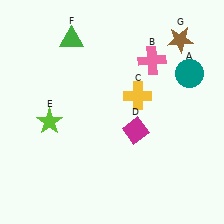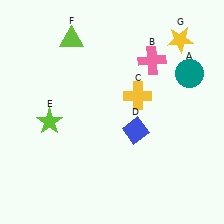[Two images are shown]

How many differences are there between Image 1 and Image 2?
There are 3 differences between the two images.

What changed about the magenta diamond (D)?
In Image 1, D is magenta. In Image 2, it changed to blue.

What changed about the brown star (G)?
In Image 1, G is brown. In Image 2, it changed to yellow.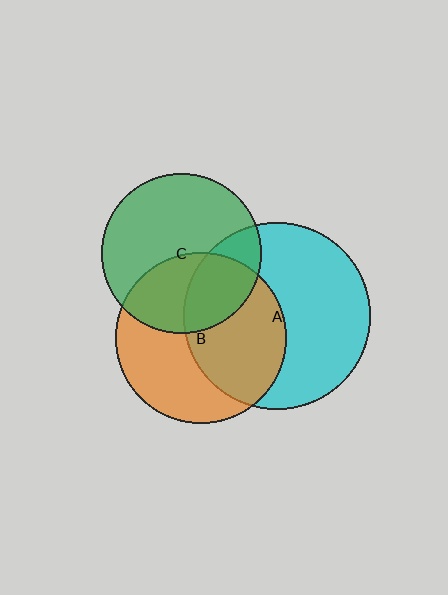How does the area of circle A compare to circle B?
Approximately 1.2 times.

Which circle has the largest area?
Circle A (cyan).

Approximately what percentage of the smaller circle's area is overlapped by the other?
Approximately 40%.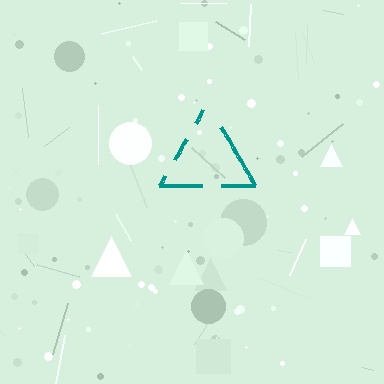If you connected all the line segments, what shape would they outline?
They would outline a triangle.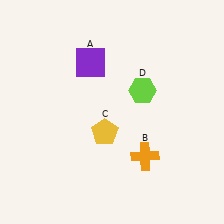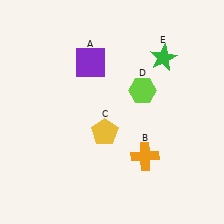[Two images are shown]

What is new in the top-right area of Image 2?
A green star (E) was added in the top-right area of Image 2.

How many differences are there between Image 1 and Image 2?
There is 1 difference between the two images.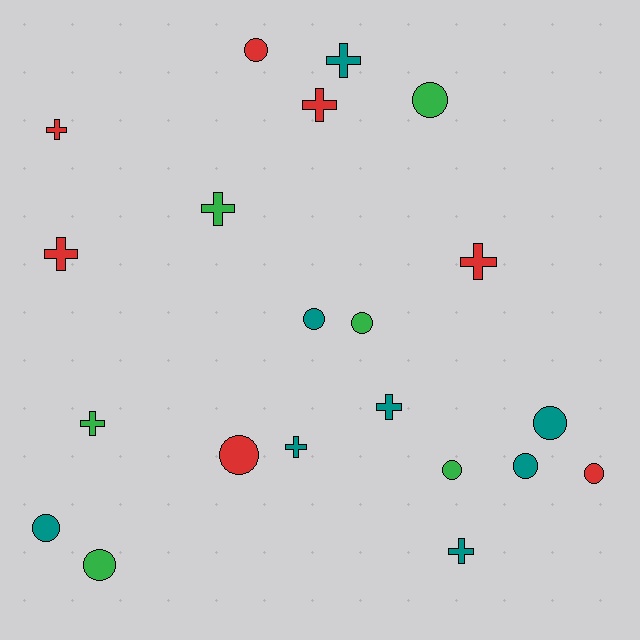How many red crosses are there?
There are 4 red crosses.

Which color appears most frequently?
Teal, with 8 objects.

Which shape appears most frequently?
Circle, with 11 objects.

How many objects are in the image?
There are 21 objects.